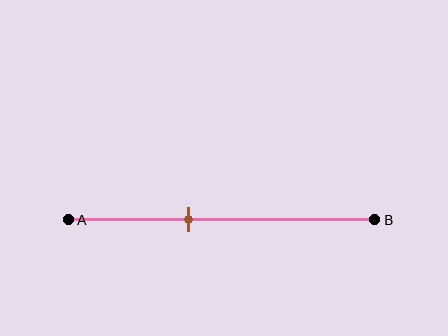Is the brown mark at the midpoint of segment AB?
No, the mark is at about 40% from A, not at the 50% midpoint.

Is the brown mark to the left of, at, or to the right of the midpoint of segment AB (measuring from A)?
The brown mark is to the left of the midpoint of segment AB.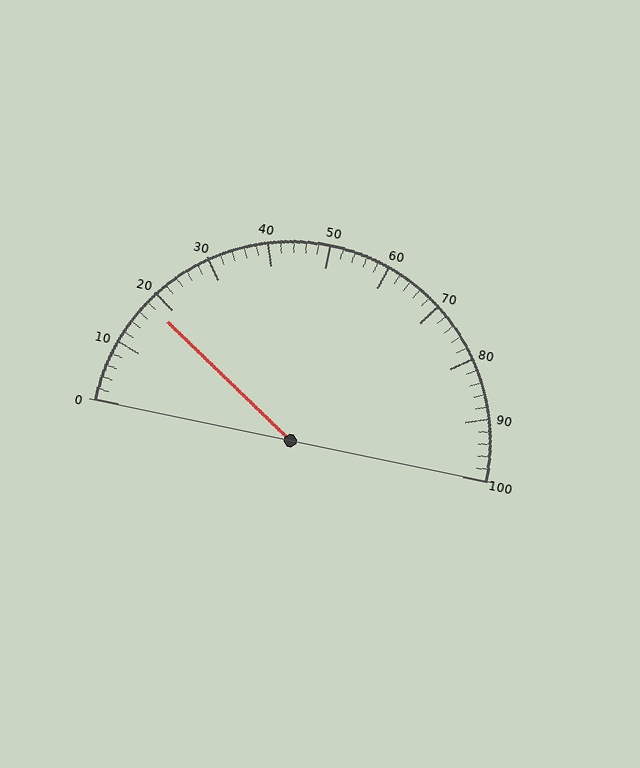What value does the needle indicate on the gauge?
The needle indicates approximately 18.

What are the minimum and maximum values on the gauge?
The gauge ranges from 0 to 100.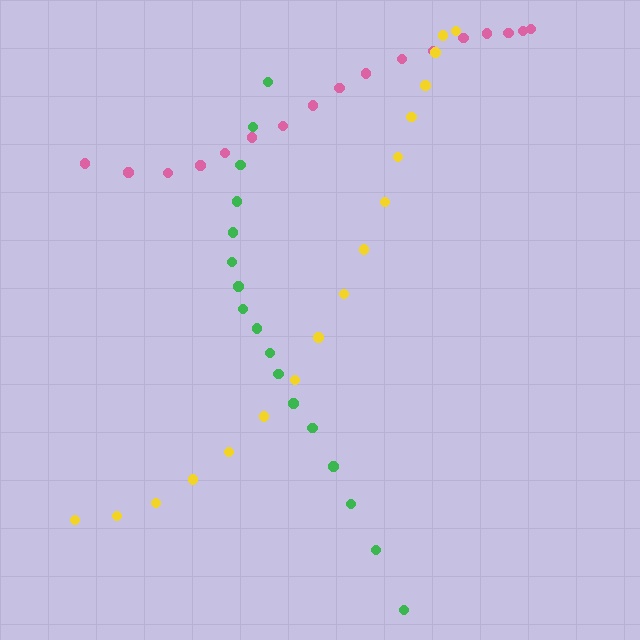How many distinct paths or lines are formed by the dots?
There are 3 distinct paths.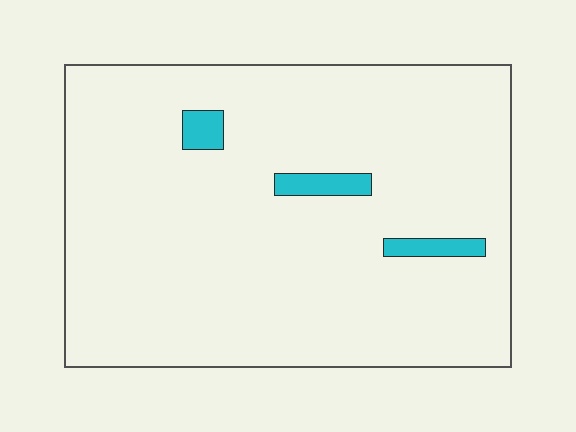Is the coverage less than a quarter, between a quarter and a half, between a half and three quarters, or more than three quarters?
Less than a quarter.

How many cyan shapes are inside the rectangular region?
3.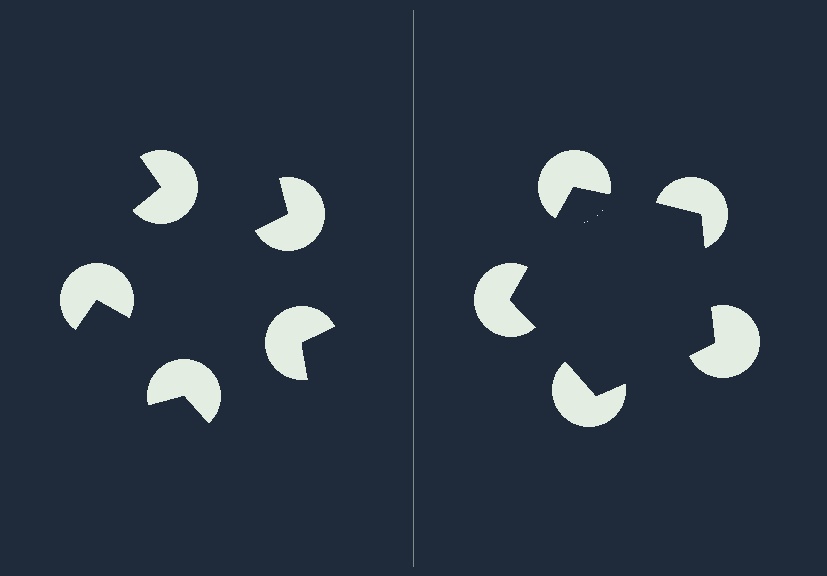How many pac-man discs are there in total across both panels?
10 — 5 on each side.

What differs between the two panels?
The pac-man discs are positioned identically on both sides; only the wedge orientations differ. On the right they align to a pentagon; on the left they are misaligned.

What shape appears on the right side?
An illusory pentagon.